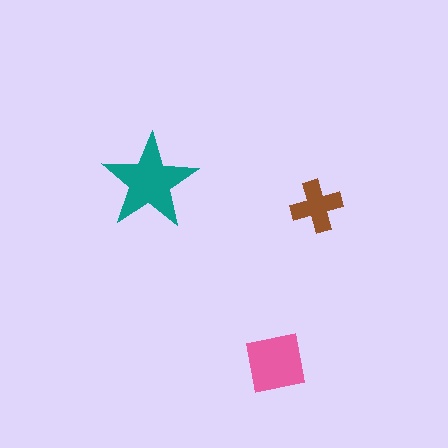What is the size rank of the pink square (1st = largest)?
2nd.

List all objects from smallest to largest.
The brown cross, the pink square, the teal star.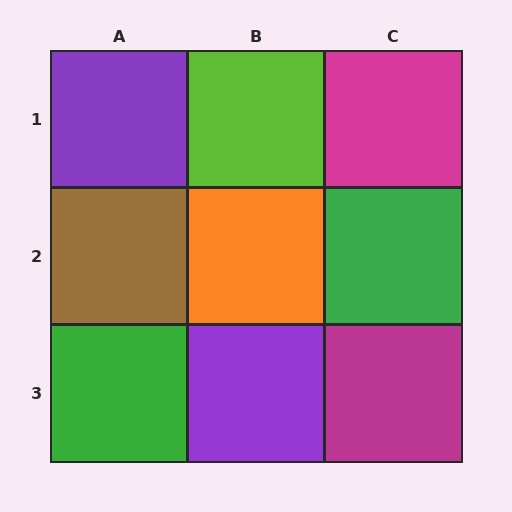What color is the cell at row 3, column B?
Purple.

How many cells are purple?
2 cells are purple.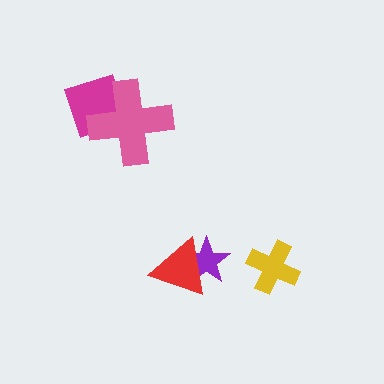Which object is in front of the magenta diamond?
The pink cross is in front of the magenta diamond.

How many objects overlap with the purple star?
1 object overlaps with the purple star.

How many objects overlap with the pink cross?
1 object overlaps with the pink cross.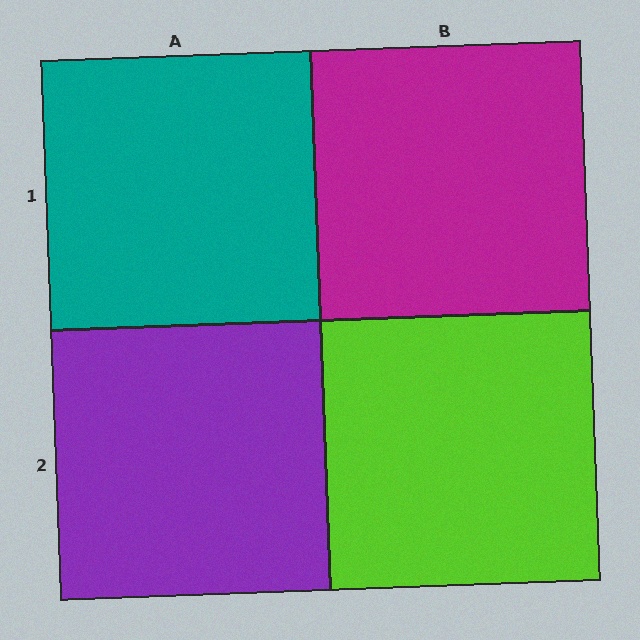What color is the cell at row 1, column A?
Teal.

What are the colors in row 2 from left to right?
Purple, lime.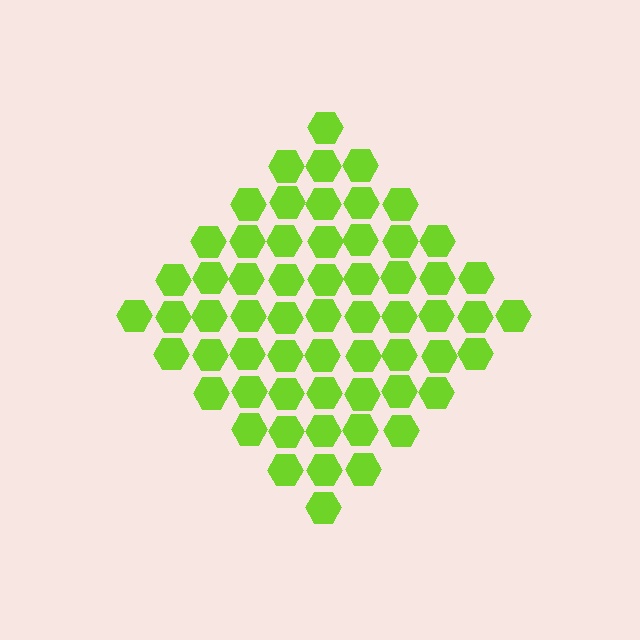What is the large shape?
The large shape is a diamond.